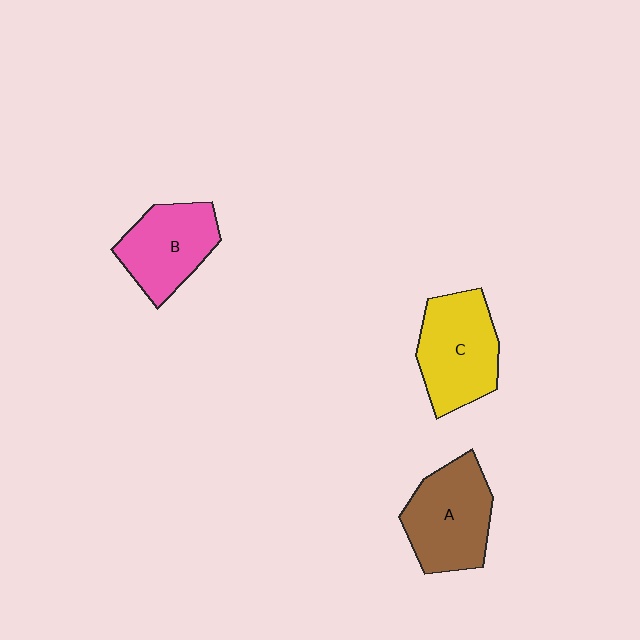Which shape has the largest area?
Shape A (brown).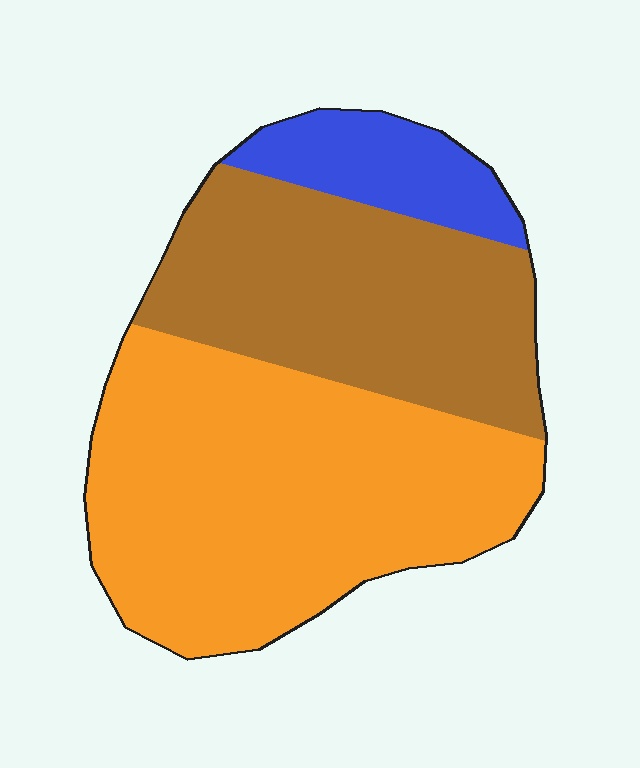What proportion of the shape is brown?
Brown covers roughly 35% of the shape.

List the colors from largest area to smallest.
From largest to smallest: orange, brown, blue.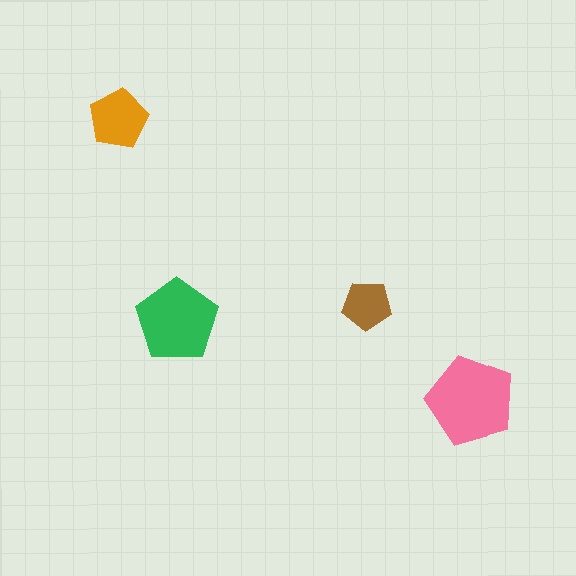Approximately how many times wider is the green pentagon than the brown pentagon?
About 1.5 times wider.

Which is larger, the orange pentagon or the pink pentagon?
The pink one.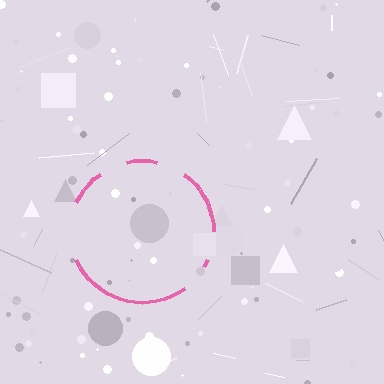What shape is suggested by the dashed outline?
The dashed outline suggests a circle.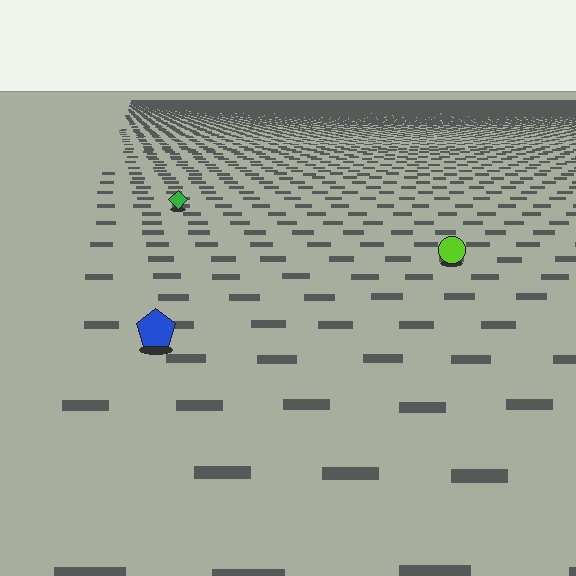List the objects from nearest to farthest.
From nearest to farthest: the blue pentagon, the lime circle, the green diamond.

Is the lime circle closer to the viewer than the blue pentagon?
No. The blue pentagon is closer — you can tell from the texture gradient: the ground texture is coarser near it.